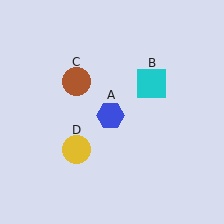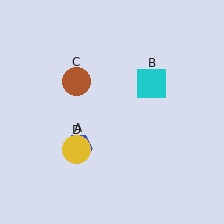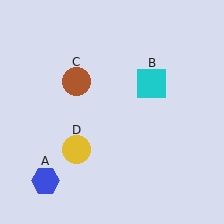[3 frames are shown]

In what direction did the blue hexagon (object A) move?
The blue hexagon (object A) moved down and to the left.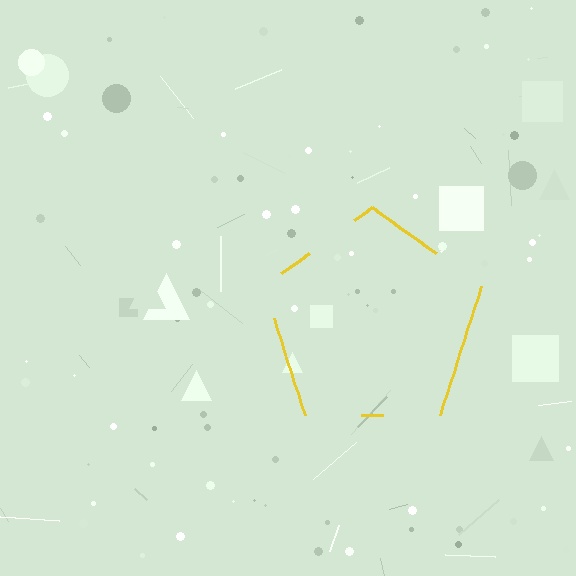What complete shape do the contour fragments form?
The contour fragments form a pentagon.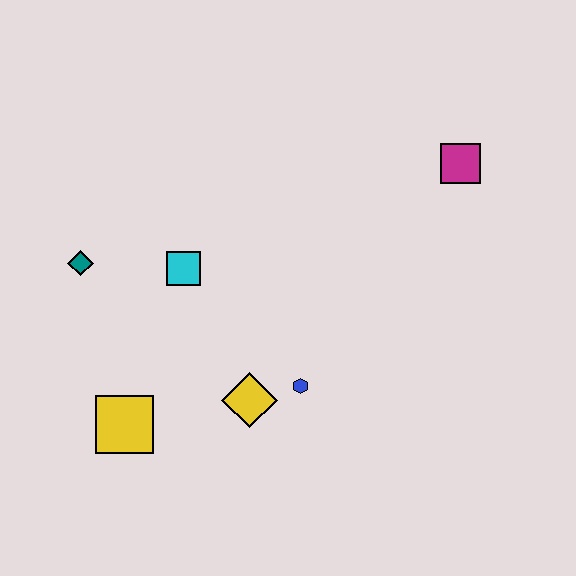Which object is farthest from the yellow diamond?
The magenta square is farthest from the yellow diamond.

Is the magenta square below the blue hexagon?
No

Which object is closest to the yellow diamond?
The blue hexagon is closest to the yellow diamond.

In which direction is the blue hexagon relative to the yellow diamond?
The blue hexagon is to the right of the yellow diamond.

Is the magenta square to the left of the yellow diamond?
No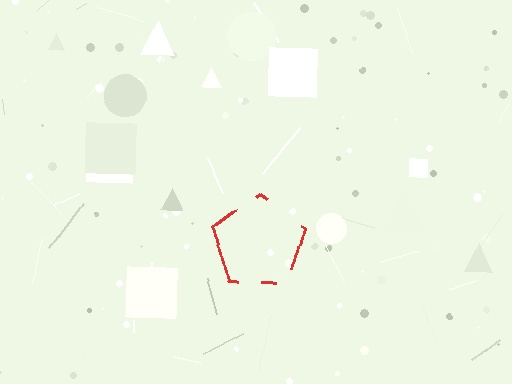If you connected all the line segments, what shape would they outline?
They would outline a pentagon.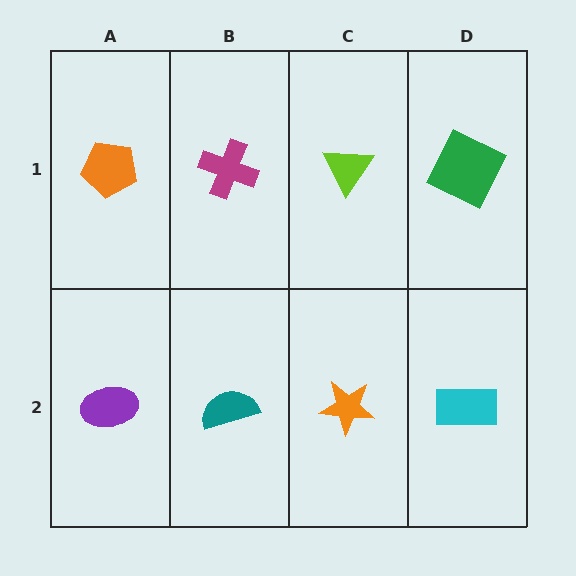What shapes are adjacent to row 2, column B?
A magenta cross (row 1, column B), a purple ellipse (row 2, column A), an orange star (row 2, column C).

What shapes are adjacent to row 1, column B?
A teal semicircle (row 2, column B), an orange pentagon (row 1, column A), a lime triangle (row 1, column C).